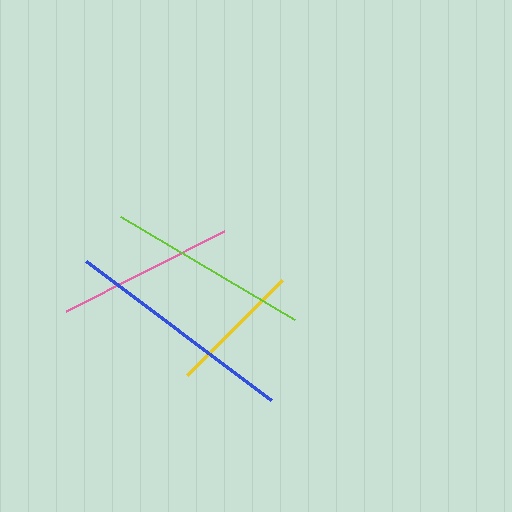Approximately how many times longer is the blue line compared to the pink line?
The blue line is approximately 1.3 times the length of the pink line.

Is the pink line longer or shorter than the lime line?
The lime line is longer than the pink line.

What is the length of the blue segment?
The blue segment is approximately 231 pixels long.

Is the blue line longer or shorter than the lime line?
The blue line is longer than the lime line.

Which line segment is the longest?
The blue line is the longest at approximately 231 pixels.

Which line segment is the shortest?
The yellow line is the shortest at approximately 134 pixels.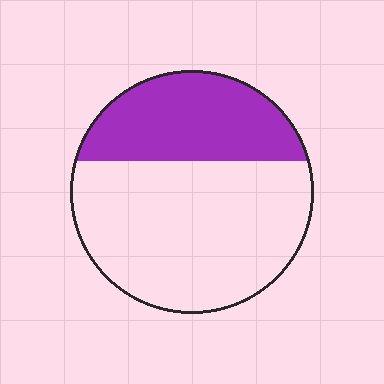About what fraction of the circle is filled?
About one third (1/3).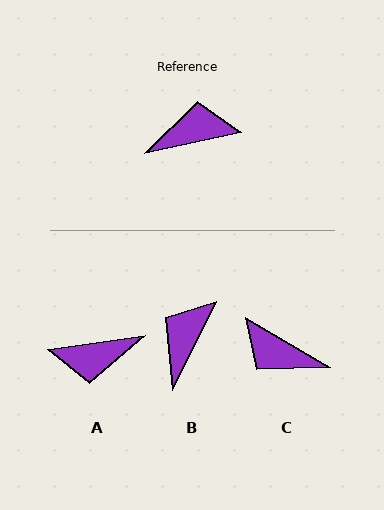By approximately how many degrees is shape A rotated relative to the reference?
Approximately 176 degrees counter-clockwise.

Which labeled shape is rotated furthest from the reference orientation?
A, about 176 degrees away.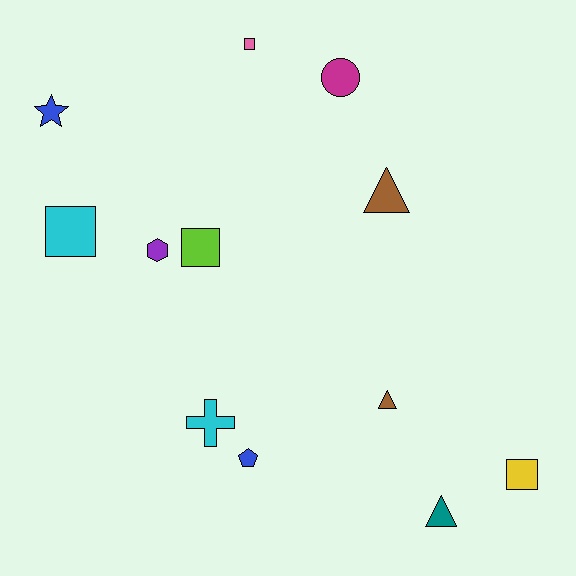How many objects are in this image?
There are 12 objects.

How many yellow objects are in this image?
There is 1 yellow object.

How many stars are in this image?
There is 1 star.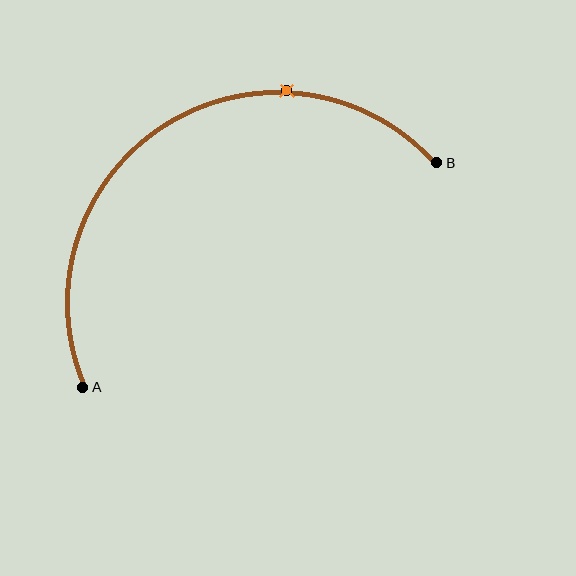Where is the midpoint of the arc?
The arc midpoint is the point on the curve farthest from the straight line joining A and B. It sits above that line.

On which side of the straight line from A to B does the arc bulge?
The arc bulges above the straight line connecting A and B.